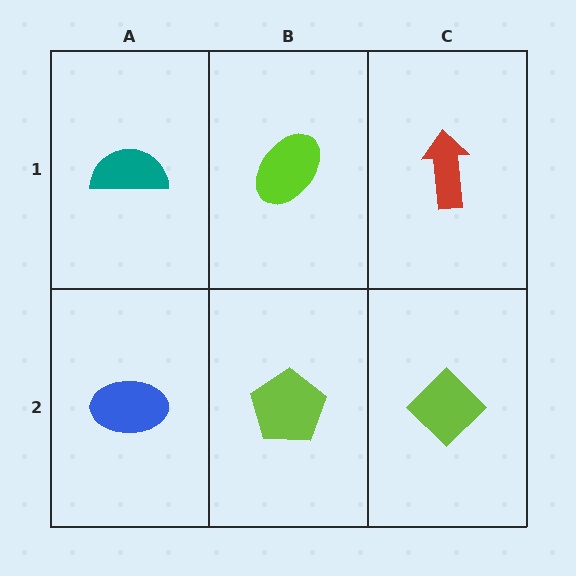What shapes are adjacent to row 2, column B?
A lime ellipse (row 1, column B), a blue ellipse (row 2, column A), a lime diamond (row 2, column C).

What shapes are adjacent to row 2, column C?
A red arrow (row 1, column C), a lime pentagon (row 2, column B).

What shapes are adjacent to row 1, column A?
A blue ellipse (row 2, column A), a lime ellipse (row 1, column B).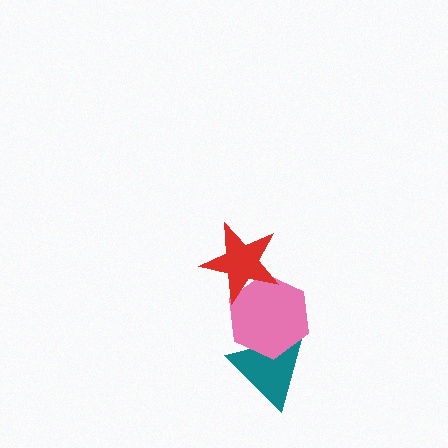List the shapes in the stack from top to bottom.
From top to bottom: the red star, the pink hexagon, the teal triangle.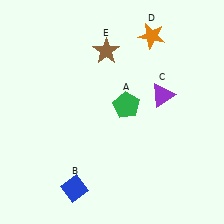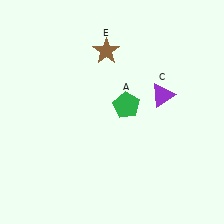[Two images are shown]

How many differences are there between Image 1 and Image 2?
There are 2 differences between the two images.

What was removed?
The blue diamond (B), the orange star (D) were removed in Image 2.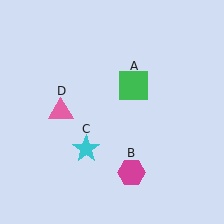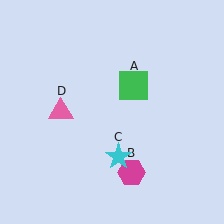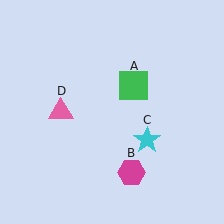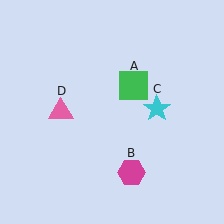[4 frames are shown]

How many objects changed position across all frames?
1 object changed position: cyan star (object C).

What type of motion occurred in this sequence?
The cyan star (object C) rotated counterclockwise around the center of the scene.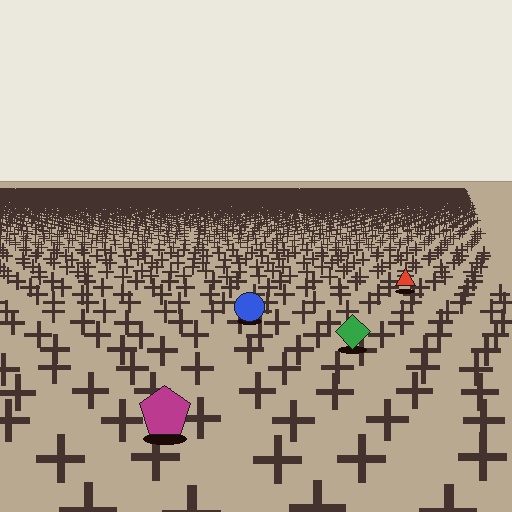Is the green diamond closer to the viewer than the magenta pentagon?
No. The magenta pentagon is closer — you can tell from the texture gradient: the ground texture is coarser near it.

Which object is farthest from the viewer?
The red triangle is farthest from the viewer. It appears smaller and the ground texture around it is denser.